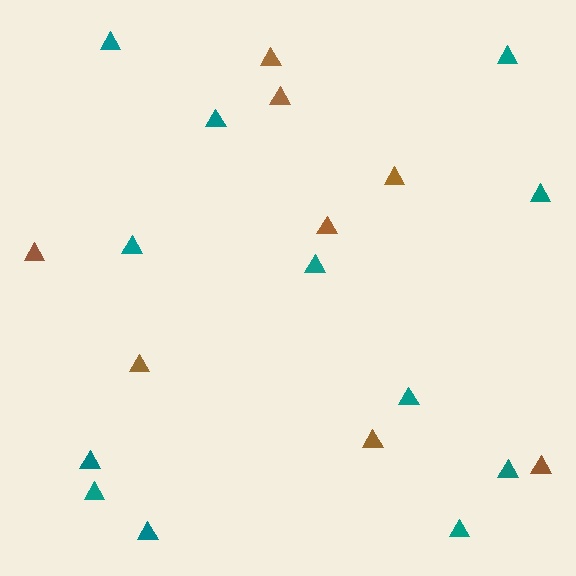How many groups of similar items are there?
There are 2 groups: one group of teal triangles (12) and one group of brown triangles (8).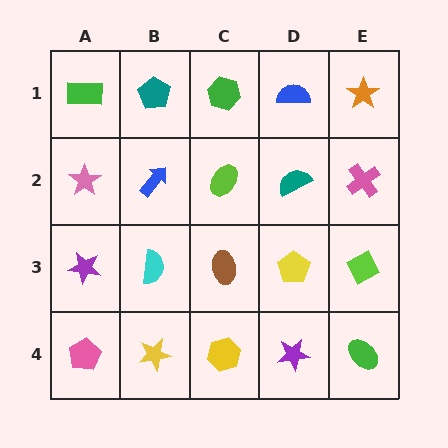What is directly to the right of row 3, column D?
A lime diamond.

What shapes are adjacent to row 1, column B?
A blue arrow (row 2, column B), a green rectangle (row 1, column A), a green hexagon (row 1, column C).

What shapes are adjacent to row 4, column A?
A purple star (row 3, column A), a yellow star (row 4, column B).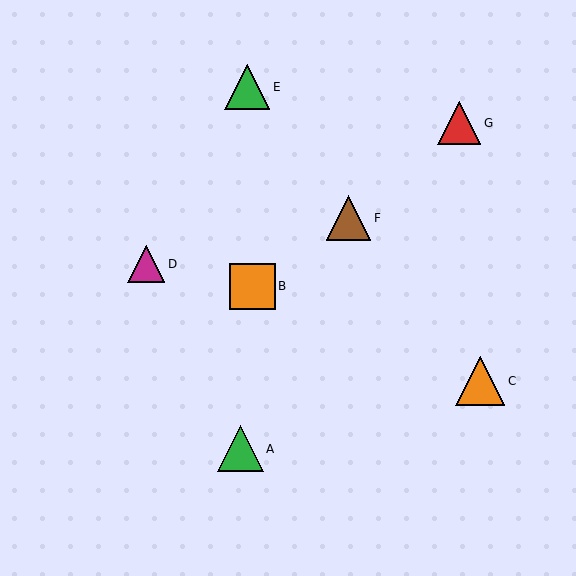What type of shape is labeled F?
Shape F is a brown triangle.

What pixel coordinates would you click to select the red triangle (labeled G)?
Click at (459, 123) to select the red triangle G.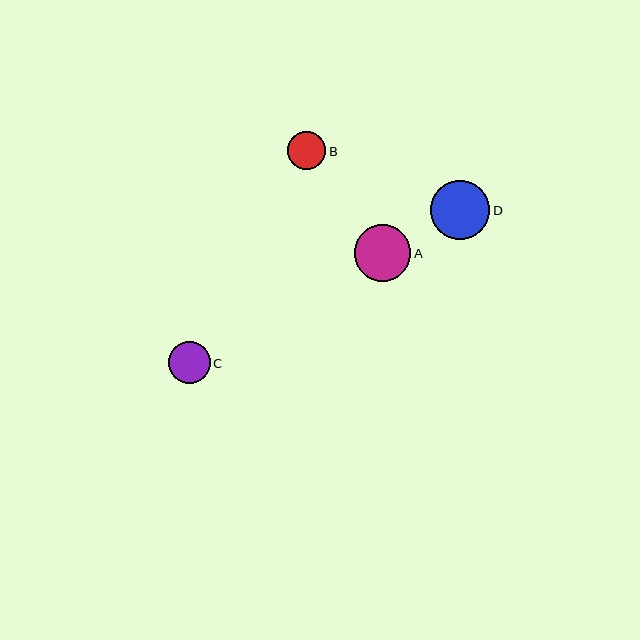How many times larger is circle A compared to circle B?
Circle A is approximately 1.5 times the size of circle B.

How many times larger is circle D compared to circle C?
Circle D is approximately 1.4 times the size of circle C.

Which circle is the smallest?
Circle B is the smallest with a size of approximately 38 pixels.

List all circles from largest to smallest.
From largest to smallest: D, A, C, B.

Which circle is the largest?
Circle D is the largest with a size of approximately 59 pixels.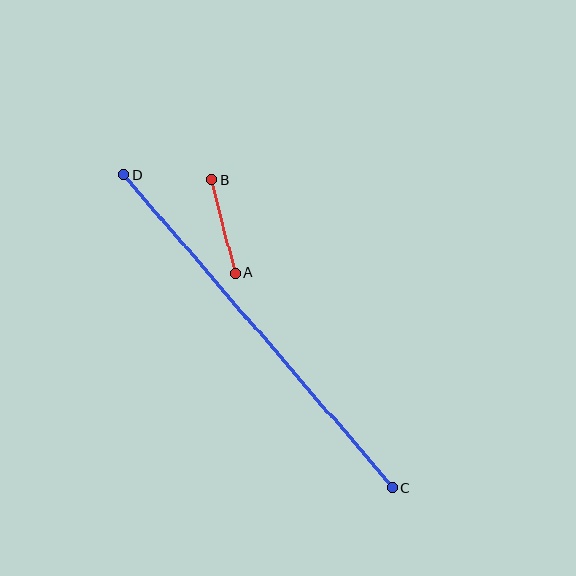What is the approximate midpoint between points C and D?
The midpoint is at approximately (258, 331) pixels.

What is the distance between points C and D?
The distance is approximately 413 pixels.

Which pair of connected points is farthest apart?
Points C and D are farthest apart.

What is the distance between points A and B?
The distance is approximately 96 pixels.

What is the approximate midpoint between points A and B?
The midpoint is at approximately (223, 226) pixels.